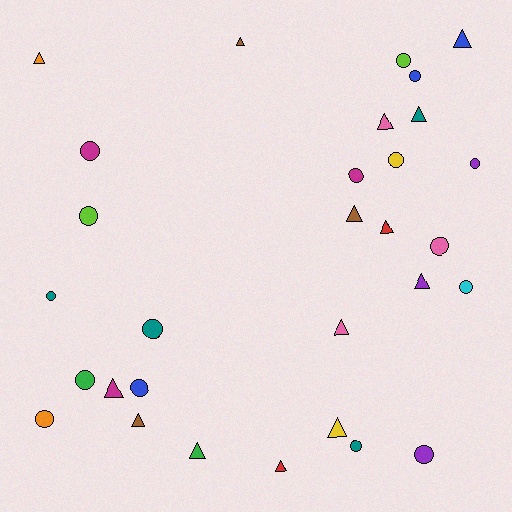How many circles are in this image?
There are 16 circles.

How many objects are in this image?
There are 30 objects.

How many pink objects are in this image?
There are 3 pink objects.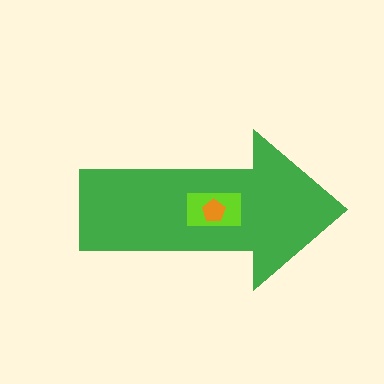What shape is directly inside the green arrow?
The lime rectangle.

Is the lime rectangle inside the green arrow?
Yes.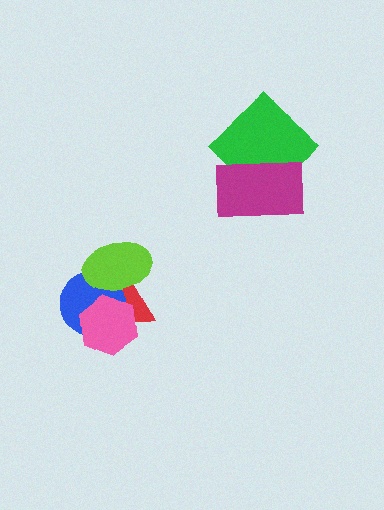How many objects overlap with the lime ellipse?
3 objects overlap with the lime ellipse.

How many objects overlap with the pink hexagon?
3 objects overlap with the pink hexagon.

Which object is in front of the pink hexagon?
The lime ellipse is in front of the pink hexagon.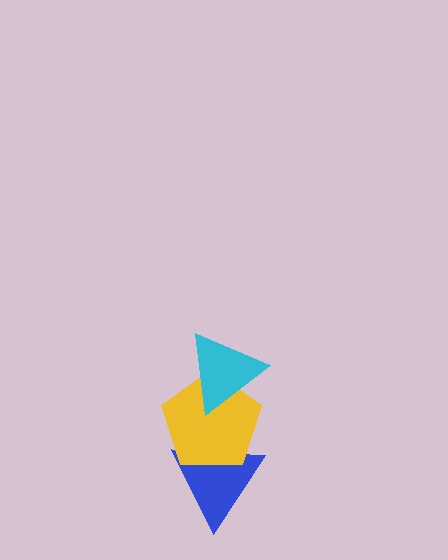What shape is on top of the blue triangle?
The yellow pentagon is on top of the blue triangle.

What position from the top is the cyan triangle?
The cyan triangle is 1st from the top.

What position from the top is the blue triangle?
The blue triangle is 3rd from the top.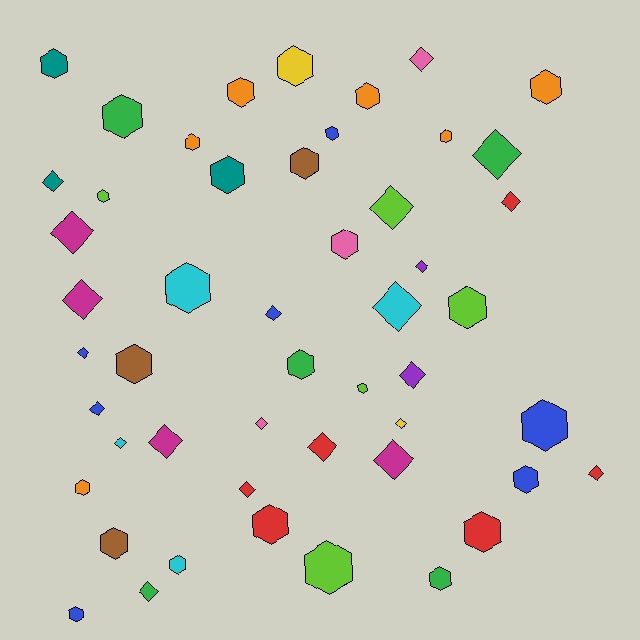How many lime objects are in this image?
There are 5 lime objects.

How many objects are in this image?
There are 50 objects.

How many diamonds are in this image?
There are 22 diamonds.